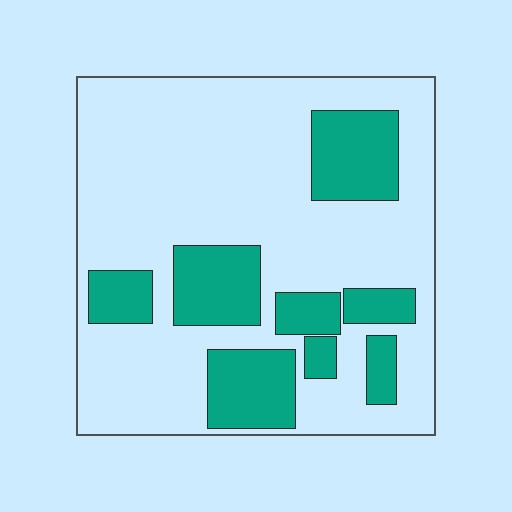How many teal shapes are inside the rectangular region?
8.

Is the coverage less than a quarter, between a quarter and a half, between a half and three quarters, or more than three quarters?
Between a quarter and a half.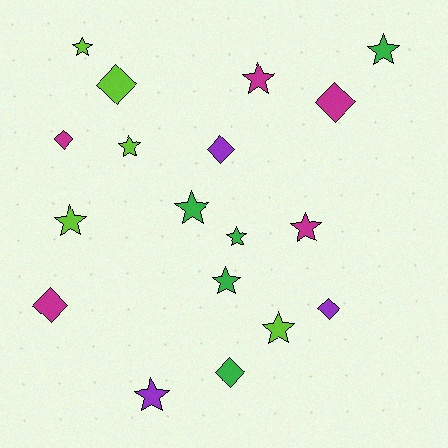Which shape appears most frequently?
Star, with 11 objects.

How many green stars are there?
There are 4 green stars.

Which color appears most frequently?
Green, with 5 objects.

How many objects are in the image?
There are 18 objects.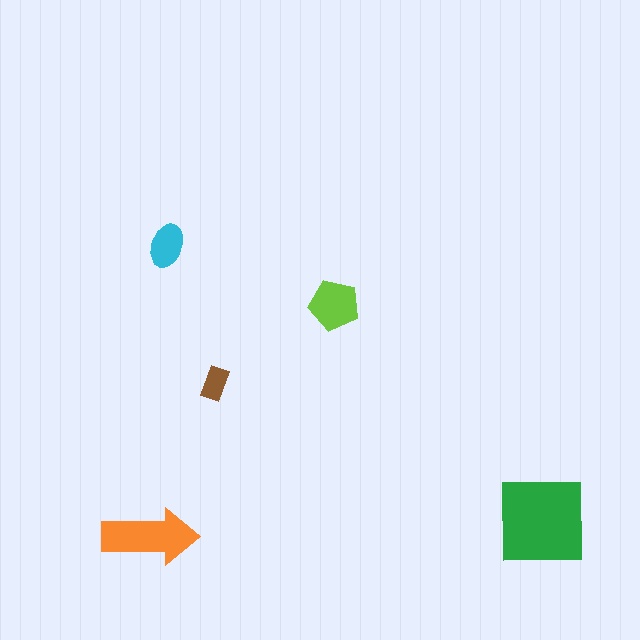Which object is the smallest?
The brown rectangle.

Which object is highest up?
The cyan ellipse is topmost.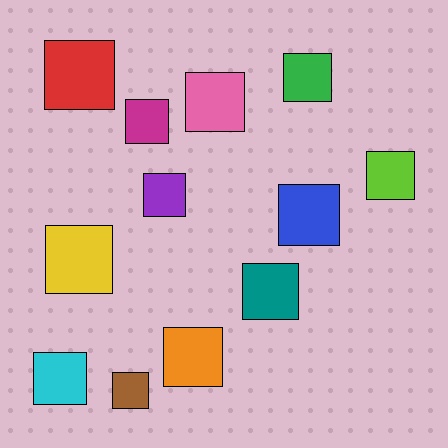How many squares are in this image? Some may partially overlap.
There are 12 squares.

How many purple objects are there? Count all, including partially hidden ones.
There is 1 purple object.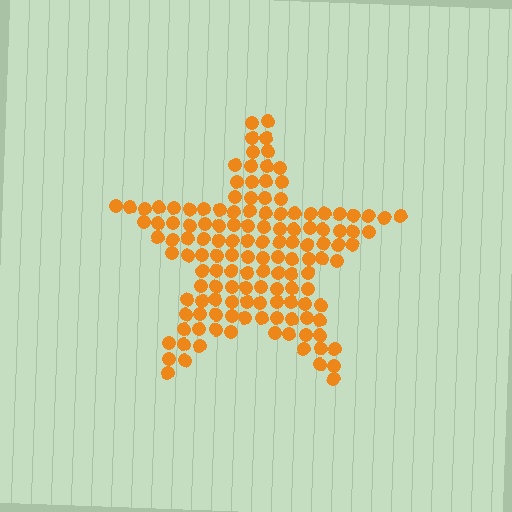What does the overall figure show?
The overall figure shows a star.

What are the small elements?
The small elements are circles.